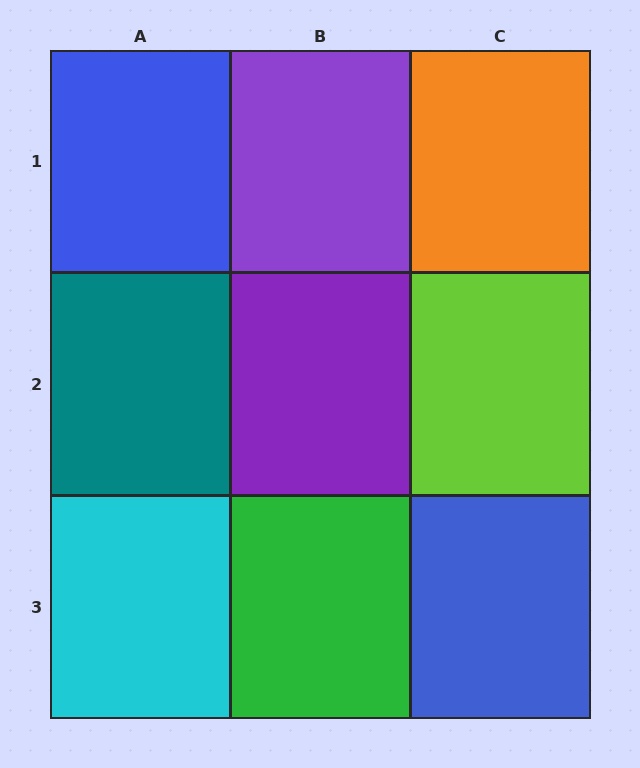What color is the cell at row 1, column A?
Blue.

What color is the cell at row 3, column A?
Cyan.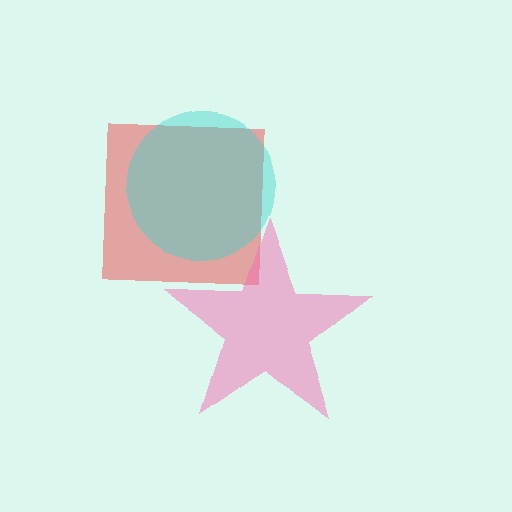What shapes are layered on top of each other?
The layered shapes are: a red square, a cyan circle, a pink star.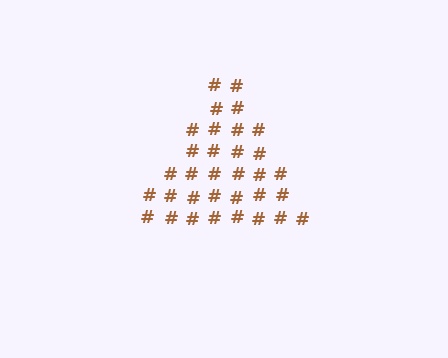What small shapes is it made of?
It is made of small hash symbols.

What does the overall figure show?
The overall figure shows a triangle.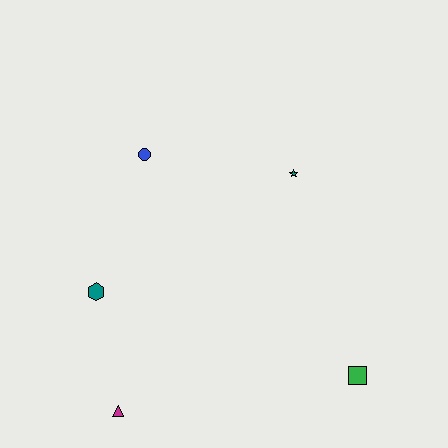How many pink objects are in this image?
There are no pink objects.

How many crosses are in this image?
There are no crosses.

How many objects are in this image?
There are 5 objects.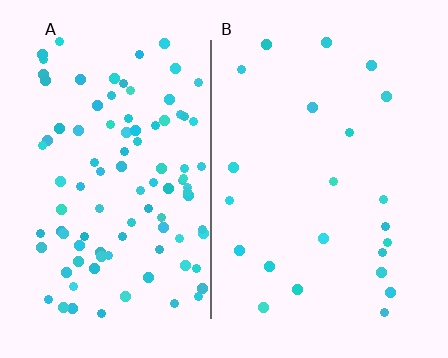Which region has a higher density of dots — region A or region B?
A (the left).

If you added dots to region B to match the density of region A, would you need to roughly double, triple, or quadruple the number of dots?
Approximately quadruple.